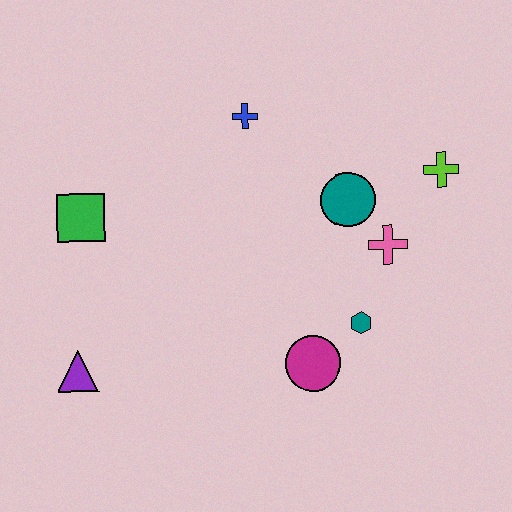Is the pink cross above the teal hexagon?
Yes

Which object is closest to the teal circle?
The pink cross is closest to the teal circle.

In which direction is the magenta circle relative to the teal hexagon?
The magenta circle is to the left of the teal hexagon.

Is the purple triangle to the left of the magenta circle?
Yes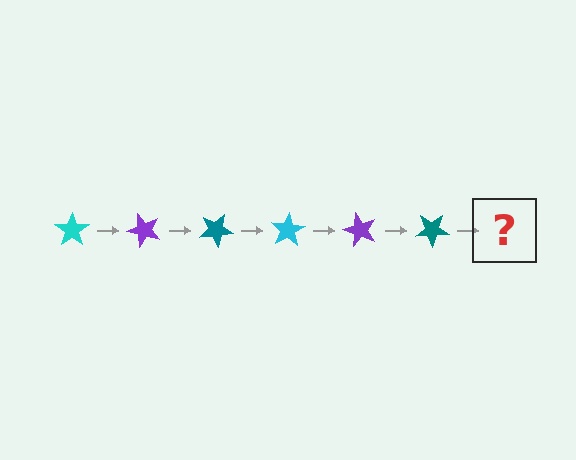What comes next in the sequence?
The next element should be a cyan star, rotated 300 degrees from the start.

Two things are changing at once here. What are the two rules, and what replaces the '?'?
The two rules are that it rotates 50 degrees each step and the color cycles through cyan, purple, and teal. The '?' should be a cyan star, rotated 300 degrees from the start.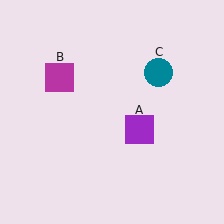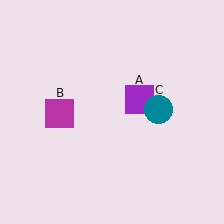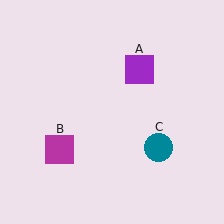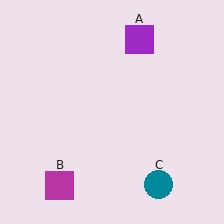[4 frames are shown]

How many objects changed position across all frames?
3 objects changed position: purple square (object A), magenta square (object B), teal circle (object C).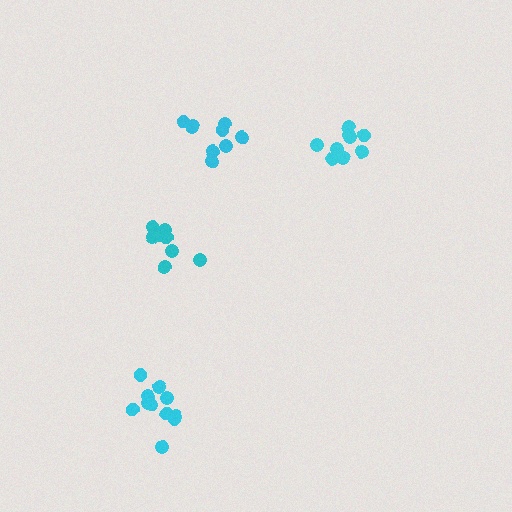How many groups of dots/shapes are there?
There are 4 groups.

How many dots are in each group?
Group 1: 9 dots, Group 2: 11 dots, Group 3: 9 dots, Group 4: 8 dots (37 total).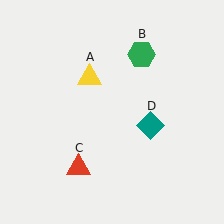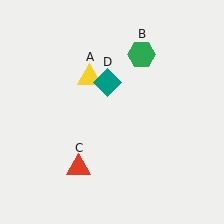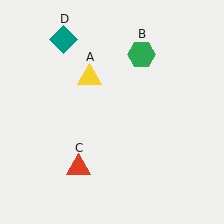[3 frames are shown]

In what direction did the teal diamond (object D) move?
The teal diamond (object D) moved up and to the left.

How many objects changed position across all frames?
1 object changed position: teal diamond (object D).